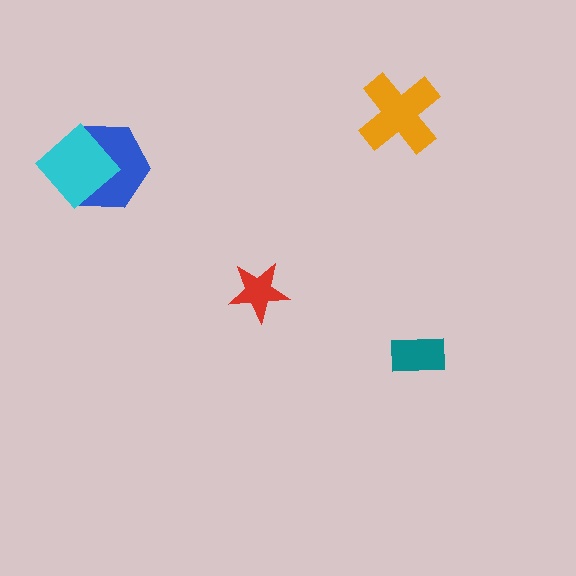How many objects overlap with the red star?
0 objects overlap with the red star.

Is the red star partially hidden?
No, no other shape covers it.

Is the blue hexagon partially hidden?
Yes, it is partially covered by another shape.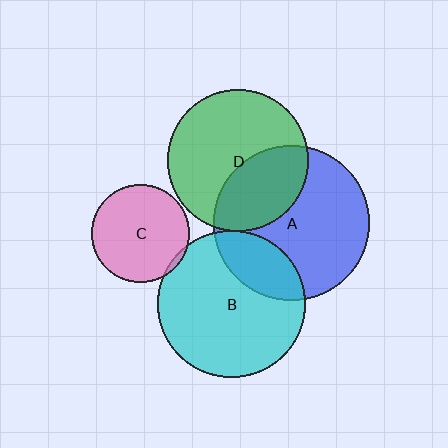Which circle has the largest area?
Circle A (blue).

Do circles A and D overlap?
Yes.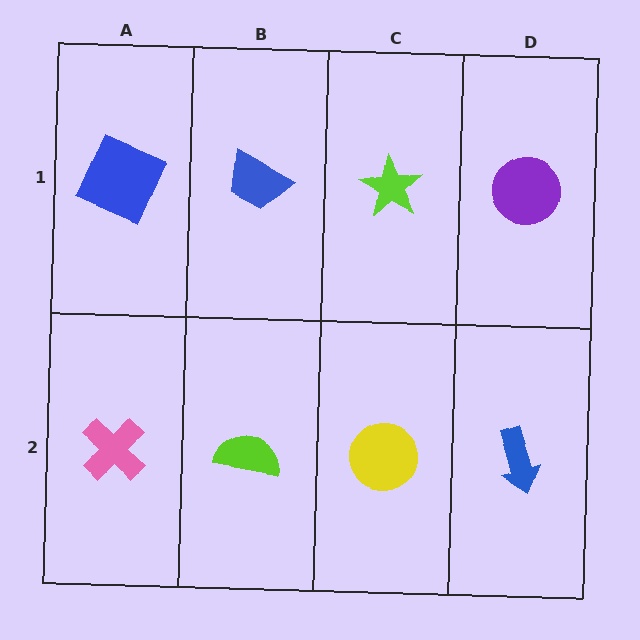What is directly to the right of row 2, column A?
A lime semicircle.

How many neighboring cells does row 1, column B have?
3.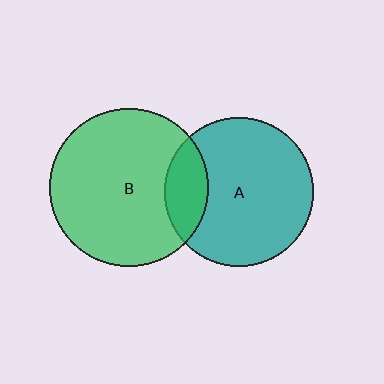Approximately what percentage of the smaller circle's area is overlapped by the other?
Approximately 20%.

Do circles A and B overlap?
Yes.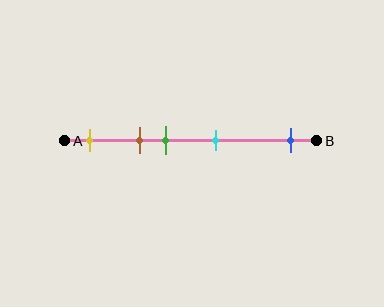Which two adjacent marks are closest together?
The brown and green marks are the closest adjacent pair.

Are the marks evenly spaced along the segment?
No, the marks are not evenly spaced.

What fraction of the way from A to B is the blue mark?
The blue mark is approximately 90% (0.9) of the way from A to B.